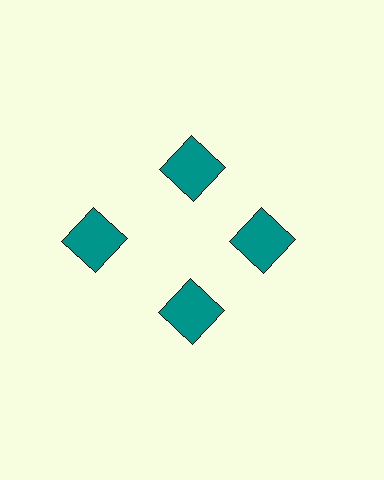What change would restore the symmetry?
The symmetry would be restored by moving it inward, back onto the ring so that all 4 squares sit at equal angles and equal distance from the center.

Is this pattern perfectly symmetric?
No. The 4 teal squares are arranged in a ring, but one element near the 9 o'clock position is pushed outward from the center, breaking the 4-fold rotational symmetry.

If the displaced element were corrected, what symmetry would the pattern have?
It would have 4-fold rotational symmetry — the pattern would map onto itself every 90 degrees.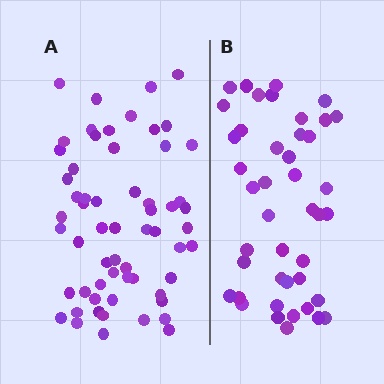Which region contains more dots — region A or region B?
Region A (the left region) has more dots.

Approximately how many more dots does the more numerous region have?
Region A has approximately 15 more dots than region B.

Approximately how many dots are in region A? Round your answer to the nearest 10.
About 60 dots.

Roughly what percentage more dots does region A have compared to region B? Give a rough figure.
About 40% more.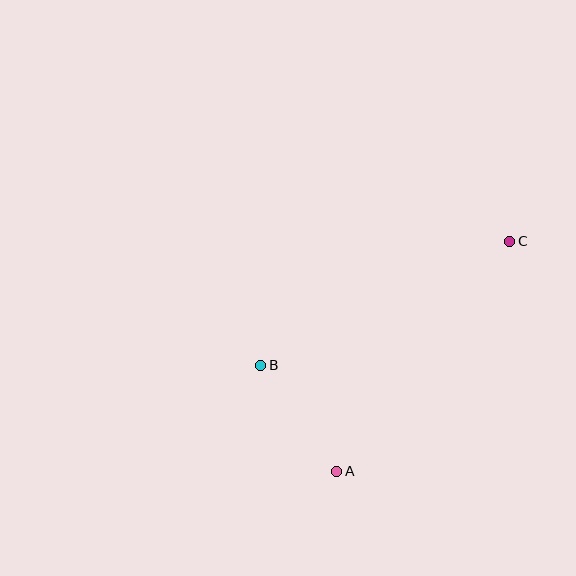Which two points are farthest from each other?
Points A and C are farthest from each other.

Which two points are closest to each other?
Points A and B are closest to each other.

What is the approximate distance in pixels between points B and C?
The distance between B and C is approximately 278 pixels.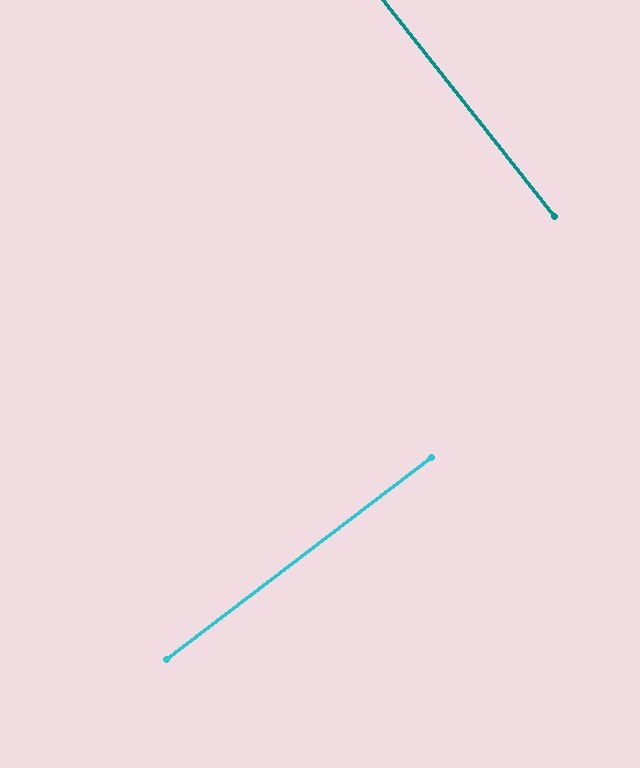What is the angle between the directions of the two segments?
Approximately 89 degrees.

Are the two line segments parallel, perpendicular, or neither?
Perpendicular — they meet at approximately 89°.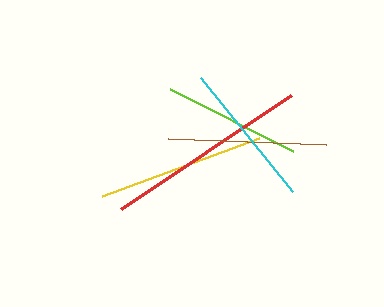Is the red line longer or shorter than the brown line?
The red line is longer than the brown line.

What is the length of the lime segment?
The lime segment is approximately 138 pixels long.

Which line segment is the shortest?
The lime line is the shortest at approximately 138 pixels.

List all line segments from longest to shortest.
From longest to shortest: red, yellow, brown, cyan, lime.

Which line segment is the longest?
The red line is the longest at approximately 205 pixels.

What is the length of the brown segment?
The brown segment is approximately 158 pixels long.